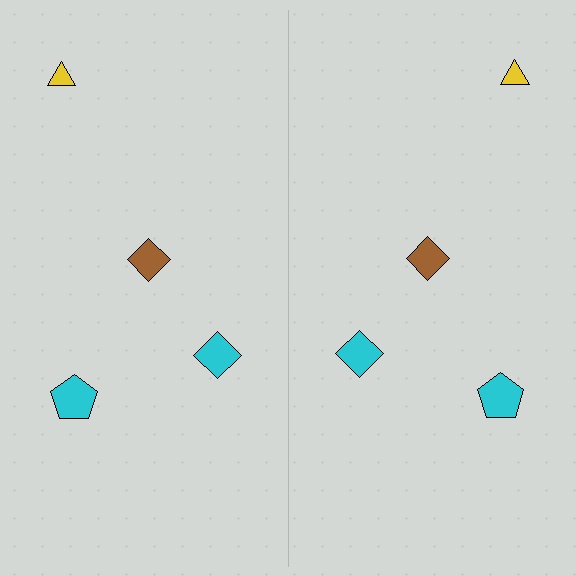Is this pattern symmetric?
Yes, this pattern has bilateral (reflection) symmetry.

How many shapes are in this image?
There are 8 shapes in this image.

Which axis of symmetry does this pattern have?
The pattern has a vertical axis of symmetry running through the center of the image.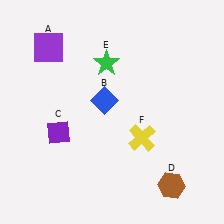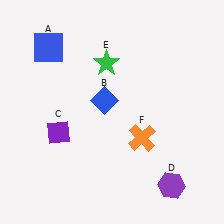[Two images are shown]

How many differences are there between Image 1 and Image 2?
There are 3 differences between the two images.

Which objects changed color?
A changed from purple to blue. D changed from brown to purple. F changed from yellow to orange.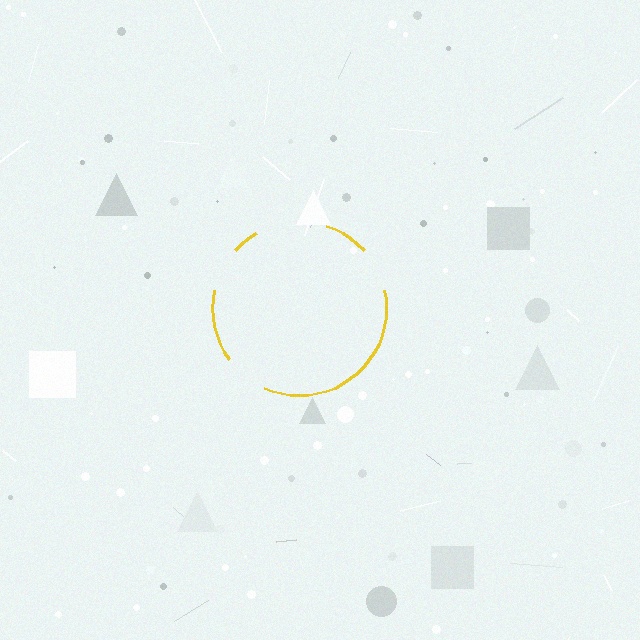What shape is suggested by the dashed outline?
The dashed outline suggests a circle.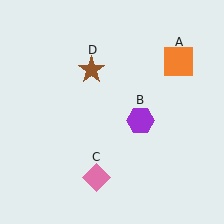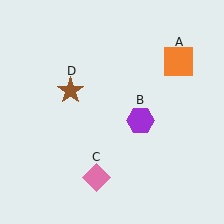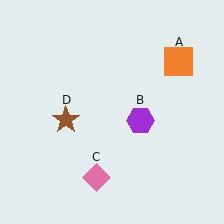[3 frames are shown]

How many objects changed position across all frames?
1 object changed position: brown star (object D).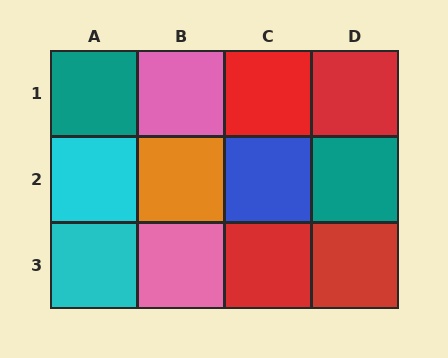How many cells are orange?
1 cell is orange.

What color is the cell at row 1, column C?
Red.